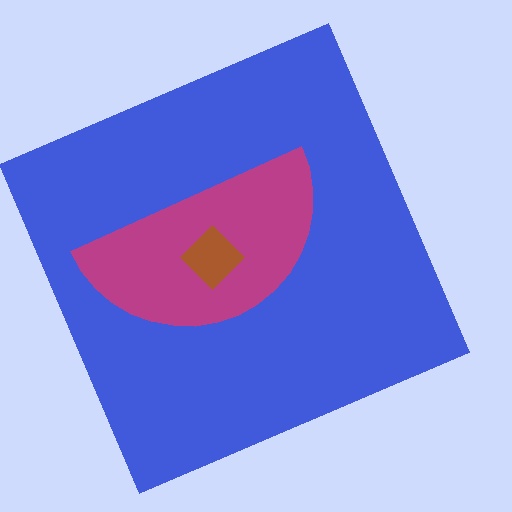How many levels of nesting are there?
3.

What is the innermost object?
The brown diamond.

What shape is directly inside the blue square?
The magenta semicircle.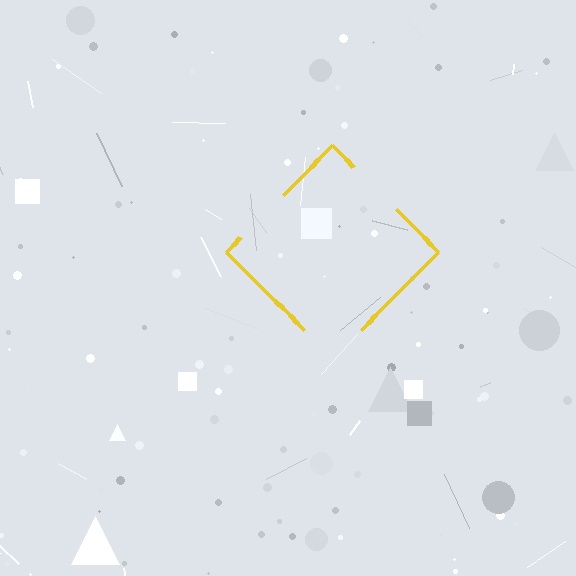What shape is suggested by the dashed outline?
The dashed outline suggests a diamond.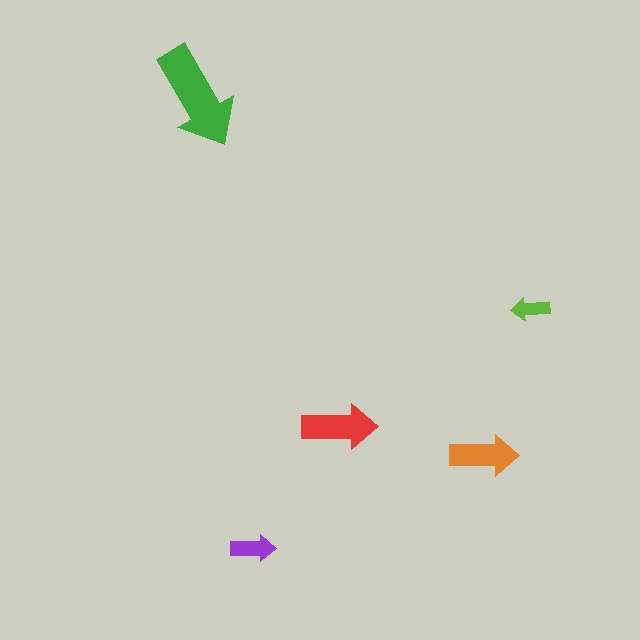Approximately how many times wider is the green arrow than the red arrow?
About 1.5 times wider.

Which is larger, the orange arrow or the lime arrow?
The orange one.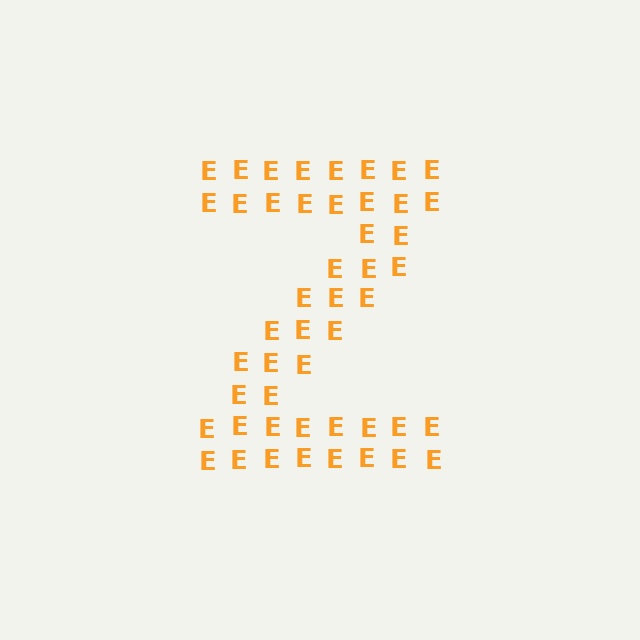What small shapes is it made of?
It is made of small letter E's.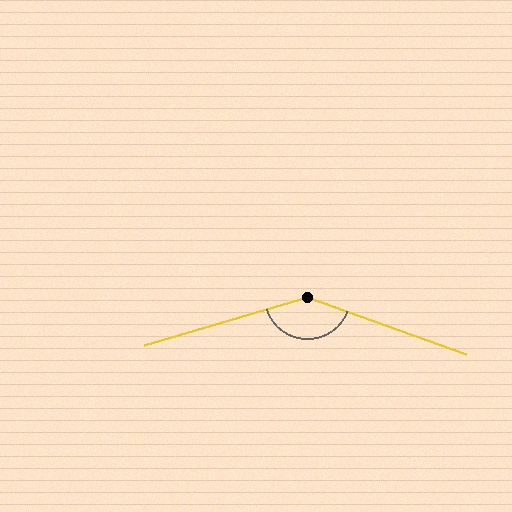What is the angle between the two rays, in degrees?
Approximately 144 degrees.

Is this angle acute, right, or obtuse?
It is obtuse.